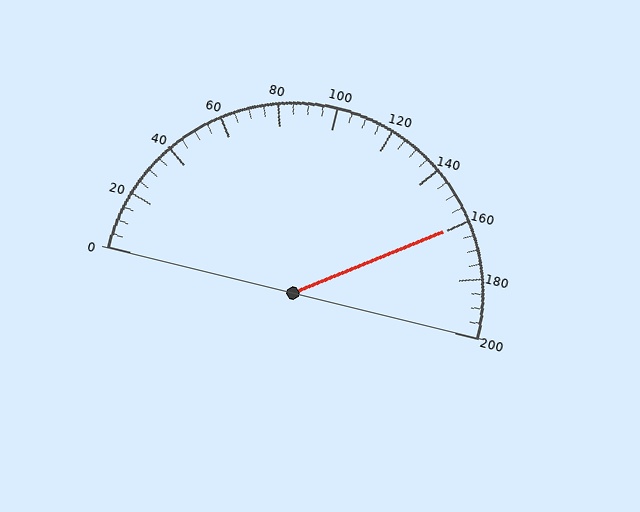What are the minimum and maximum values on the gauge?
The gauge ranges from 0 to 200.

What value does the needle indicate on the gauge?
The needle indicates approximately 160.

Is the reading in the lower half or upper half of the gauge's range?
The reading is in the upper half of the range (0 to 200).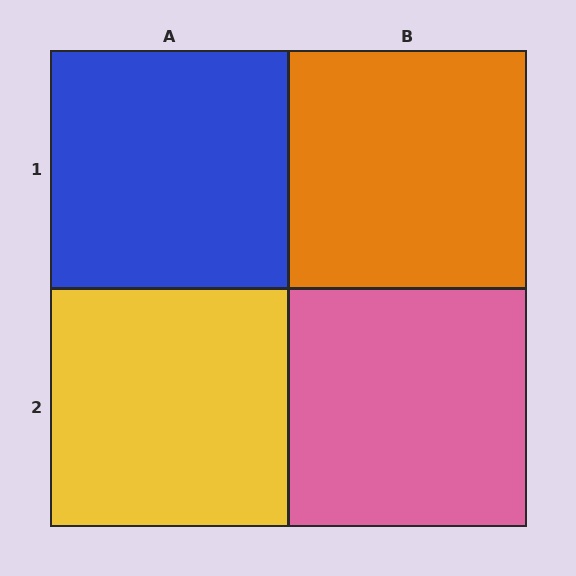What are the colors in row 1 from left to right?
Blue, orange.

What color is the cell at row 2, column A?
Yellow.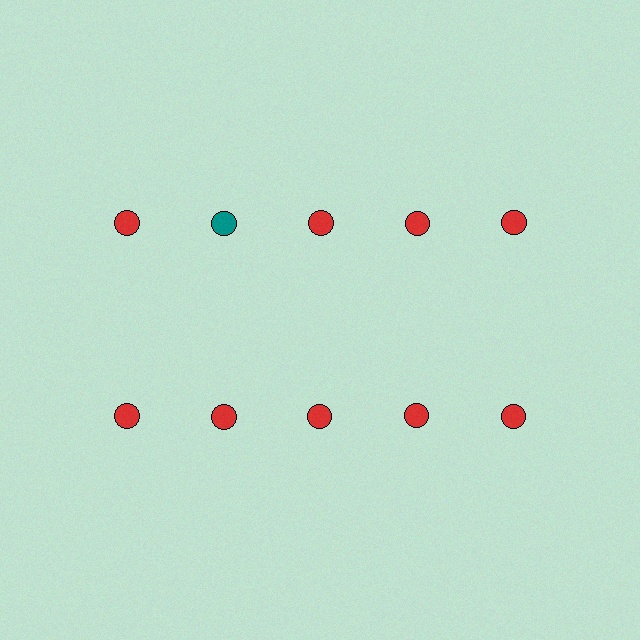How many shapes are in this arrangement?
There are 10 shapes arranged in a grid pattern.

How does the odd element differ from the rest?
It has a different color: teal instead of red.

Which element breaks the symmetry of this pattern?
The teal circle in the top row, second from left column breaks the symmetry. All other shapes are red circles.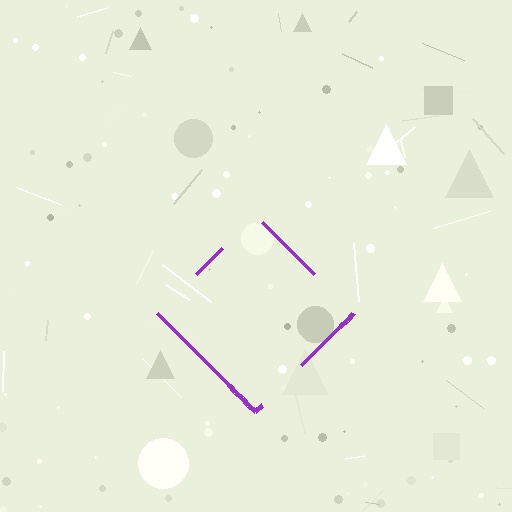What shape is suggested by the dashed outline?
The dashed outline suggests a diamond.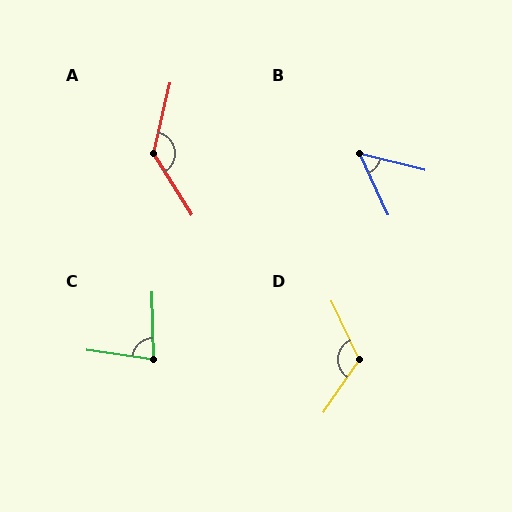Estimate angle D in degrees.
Approximately 120 degrees.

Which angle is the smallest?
B, at approximately 50 degrees.